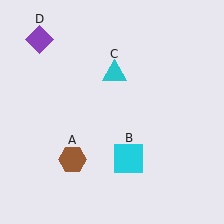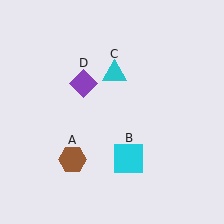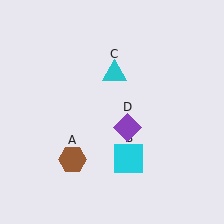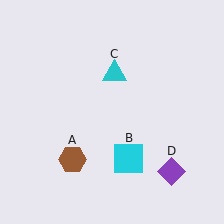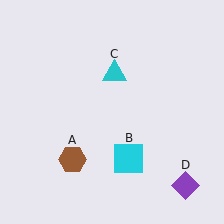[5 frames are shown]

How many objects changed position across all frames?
1 object changed position: purple diamond (object D).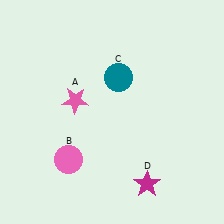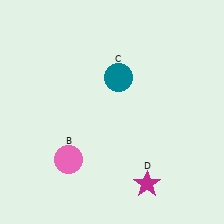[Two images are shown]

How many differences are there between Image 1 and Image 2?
There is 1 difference between the two images.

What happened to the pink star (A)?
The pink star (A) was removed in Image 2. It was in the top-left area of Image 1.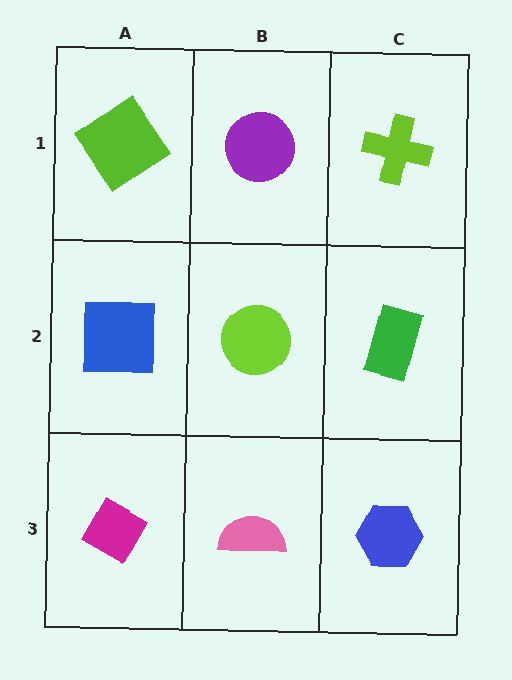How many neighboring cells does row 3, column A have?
2.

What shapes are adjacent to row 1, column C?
A green rectangle (row 2, column C), a purple circle (row 1, column B).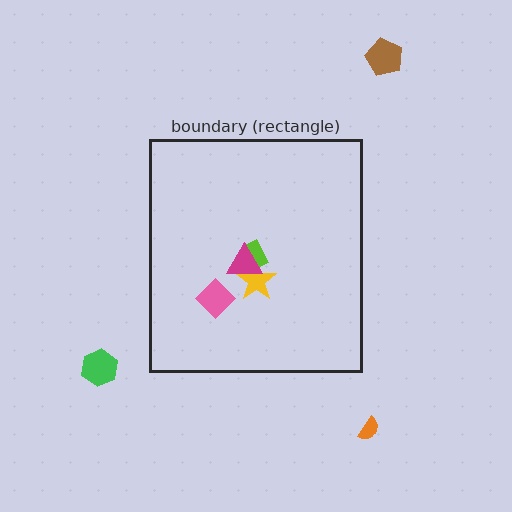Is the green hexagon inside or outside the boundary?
Outside.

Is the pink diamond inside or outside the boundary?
Inside.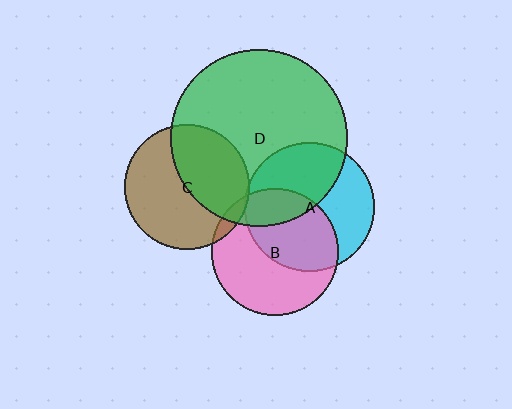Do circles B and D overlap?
Yes.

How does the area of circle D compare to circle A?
Approximately 1.9 times.